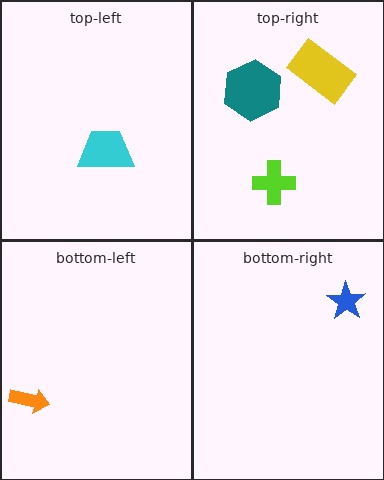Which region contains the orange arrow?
The bottom-left region.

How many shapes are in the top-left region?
1.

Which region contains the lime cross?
The top-right region.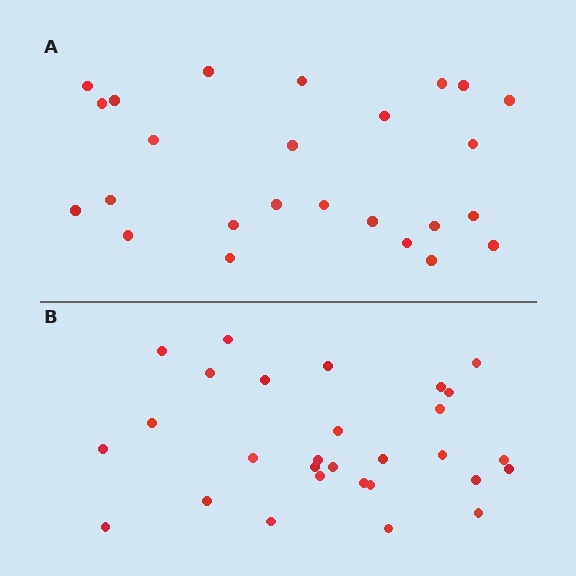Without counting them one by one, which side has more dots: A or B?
Region B (the bottom region) has more dots.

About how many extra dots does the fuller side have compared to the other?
Region B has about 4 more dots than region A.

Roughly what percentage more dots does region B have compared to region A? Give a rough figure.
About 15% more.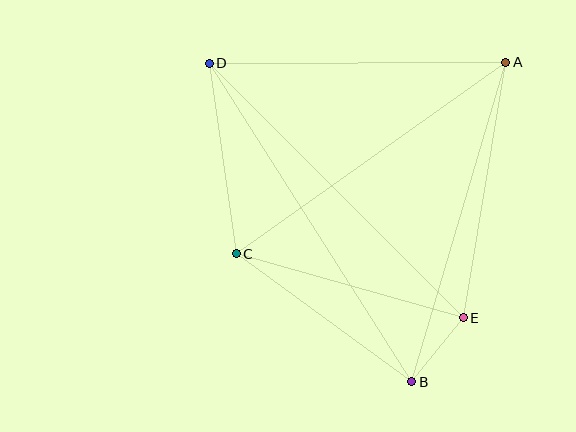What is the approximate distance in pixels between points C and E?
The distance between C and E is approximately 236 pixels.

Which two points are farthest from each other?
Points B and D are farthest from each other.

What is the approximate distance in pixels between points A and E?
The distance between A and E is approximately 259 pixels.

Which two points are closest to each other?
Points B and E are closest to each other.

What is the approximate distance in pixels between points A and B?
The distance between A and B is approximately 333 pixels.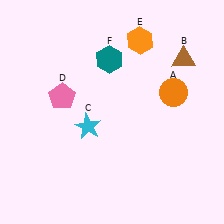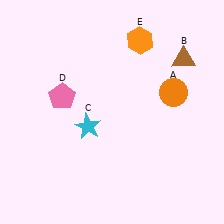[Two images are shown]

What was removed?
The teal hexagon (F) was removed in Image 2.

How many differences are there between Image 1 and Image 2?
There is 1 difference between the two images.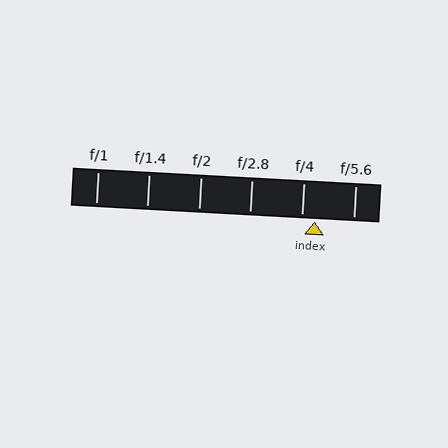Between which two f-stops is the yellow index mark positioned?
The index mark is between f/4 and f/5.6.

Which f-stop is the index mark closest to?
The index mark is closest to f/4.